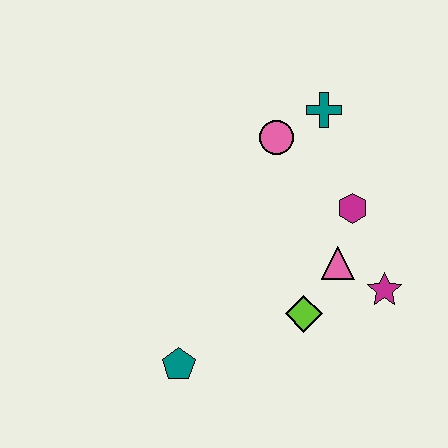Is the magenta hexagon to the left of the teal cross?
No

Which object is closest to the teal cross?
The pink circle is closest to the teal cross.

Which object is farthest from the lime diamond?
The teal cross is farthest from the lime diamond.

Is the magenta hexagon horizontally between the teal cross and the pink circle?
No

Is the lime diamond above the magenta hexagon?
No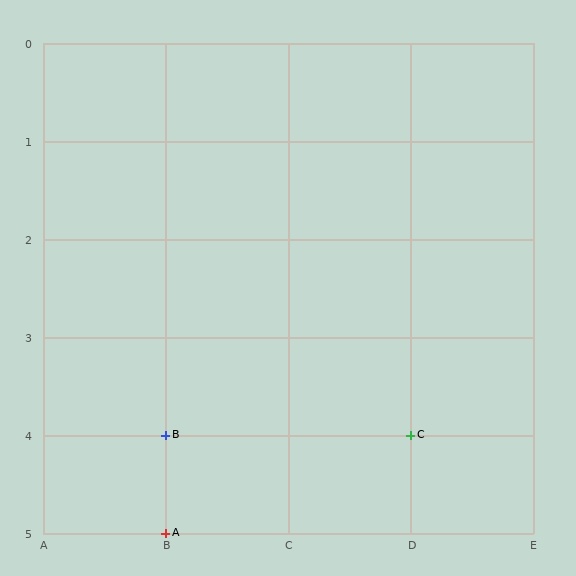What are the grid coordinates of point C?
Point C is at grid coordinates (D, 4).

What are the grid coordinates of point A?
Point A is at grid coordinates (B, 5).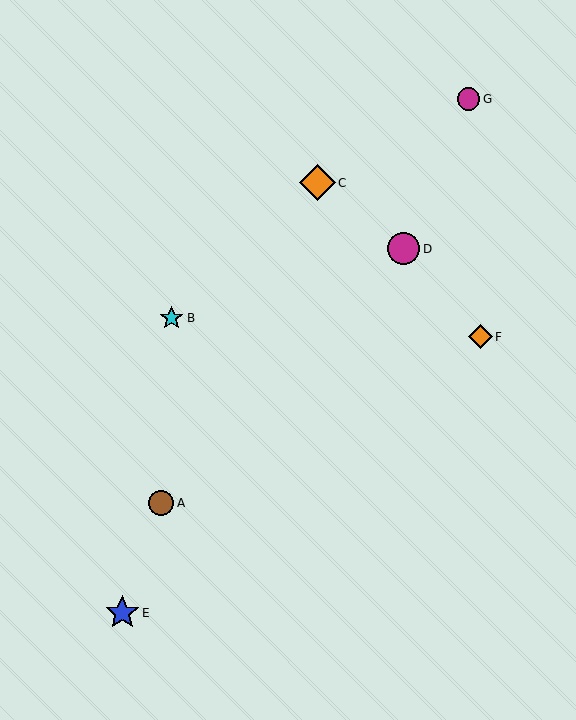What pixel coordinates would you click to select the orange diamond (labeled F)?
Click at (480, 337) to select the orange diamond F.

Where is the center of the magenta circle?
The center of the magenta circle is at (468, 99).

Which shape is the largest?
The orange diamond (labeled C) is the largest.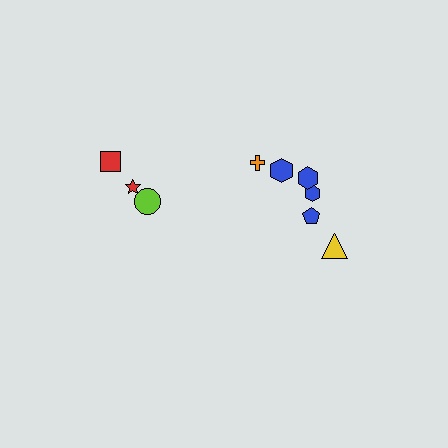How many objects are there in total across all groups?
There are 9 objects.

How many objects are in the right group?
There are 6 objects.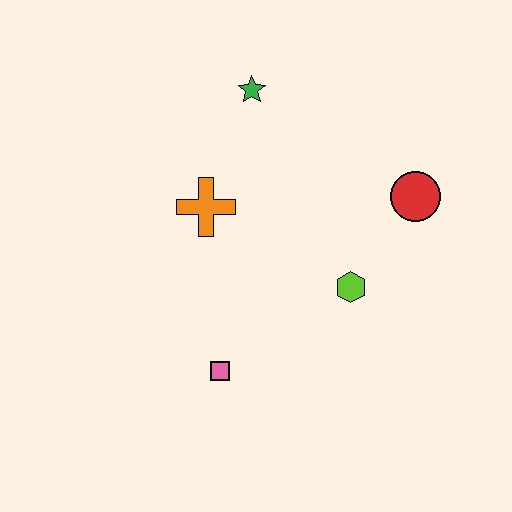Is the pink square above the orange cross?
No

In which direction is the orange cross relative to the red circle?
The orange cross is to the left of the red circle.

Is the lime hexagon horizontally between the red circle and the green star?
Yes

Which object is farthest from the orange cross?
The red circle is farthest from the orange cross.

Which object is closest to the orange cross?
The green star is closest to the orange cross.